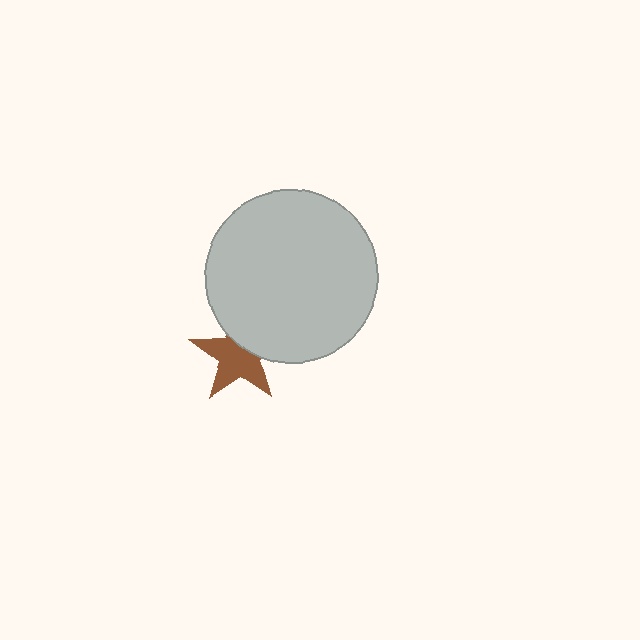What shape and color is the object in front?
The object in front is a light gray circle.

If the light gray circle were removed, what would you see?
You would see the complete brown star.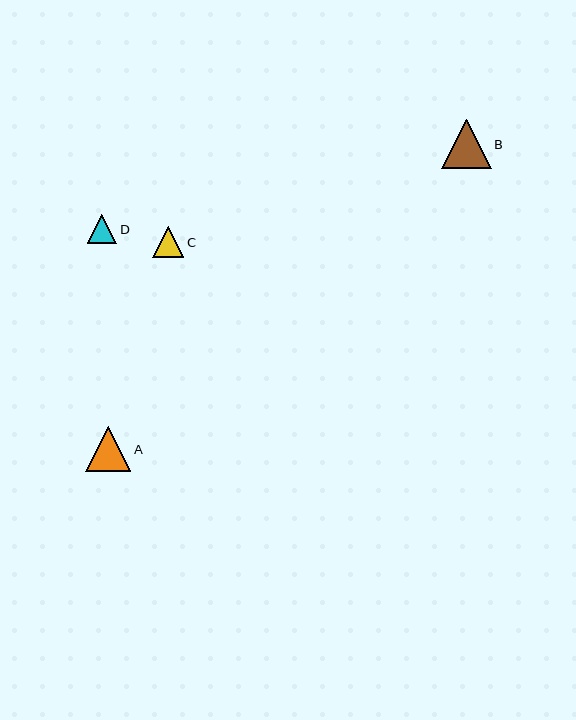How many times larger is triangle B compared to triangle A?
Triangle B is approximately 1.1 times the size of triangle A.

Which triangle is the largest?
Triangle B is the largest with a size of approximately 49 pixels.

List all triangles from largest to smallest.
From largest to smallest: B, A, C, D.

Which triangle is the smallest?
Triangle D is the smallest with a size of approximately 29 pixels.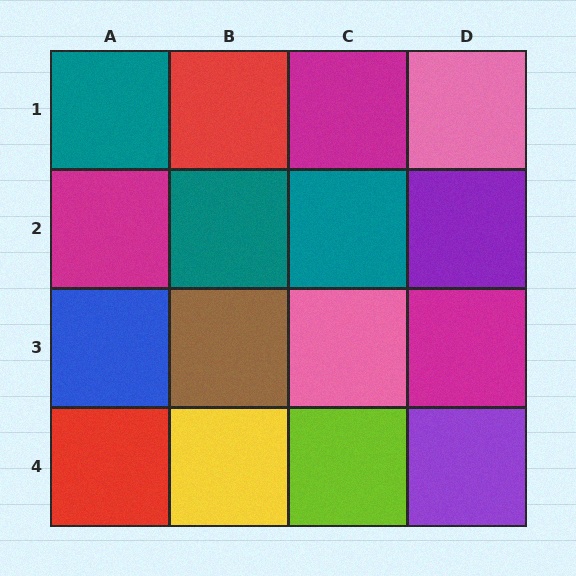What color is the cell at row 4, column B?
Yellow.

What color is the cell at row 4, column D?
Purple.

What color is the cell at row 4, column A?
Red.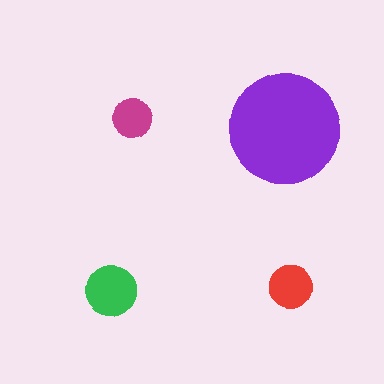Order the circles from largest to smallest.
the purple one, the green one, the red one, the magenta one.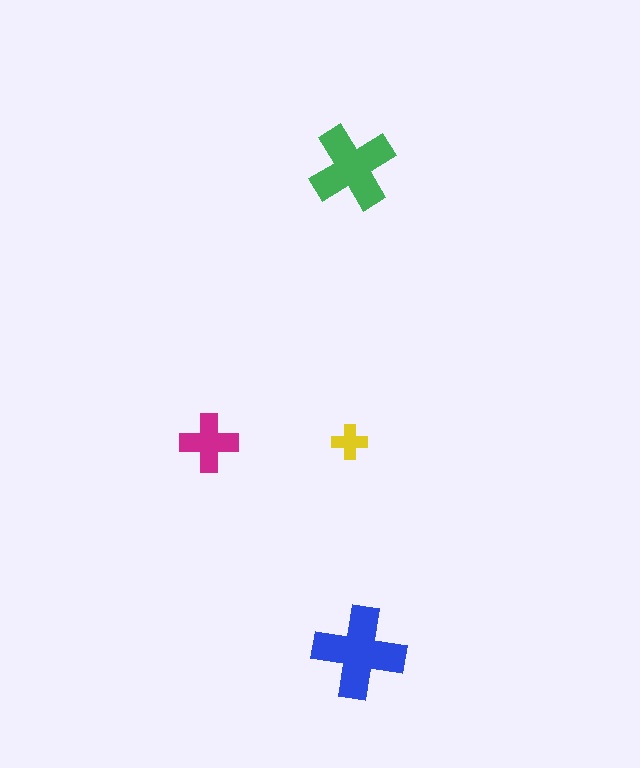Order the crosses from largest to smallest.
the blue one, the green one, the magenta one, the yellow one.